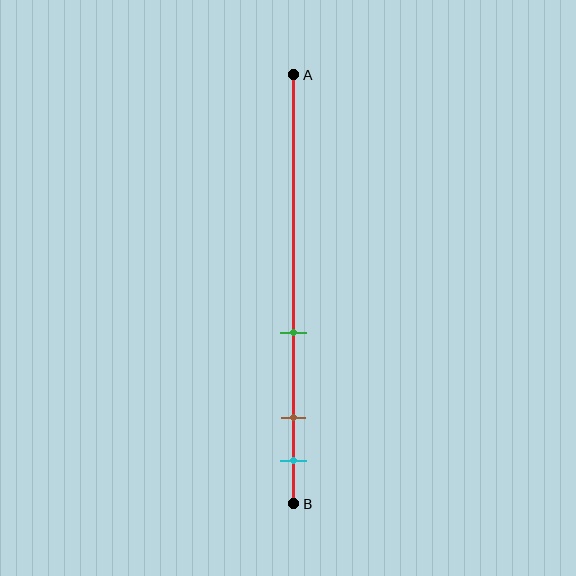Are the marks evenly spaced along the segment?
No, the marks are not evenly spaced.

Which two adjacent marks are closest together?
The brown and cyan marks are the closest adjacent pair.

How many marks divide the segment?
There are 3 marks dividing the segment.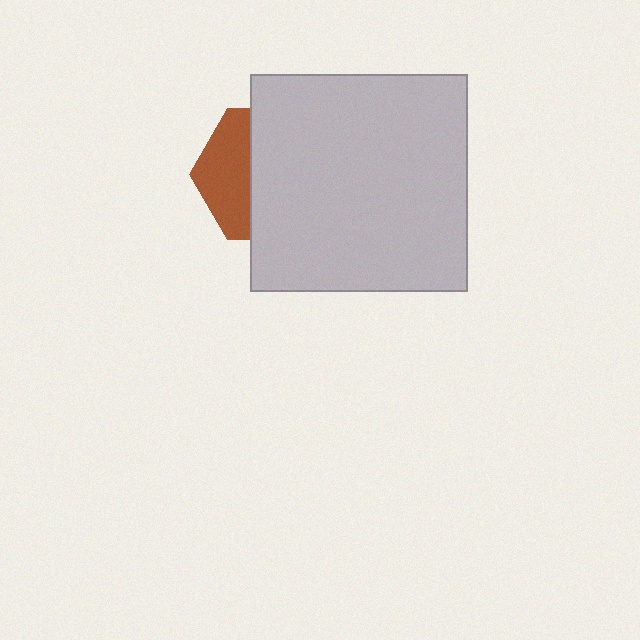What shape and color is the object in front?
The object in front is a light gray square.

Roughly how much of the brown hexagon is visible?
A small part of it is visible (roughly 36%).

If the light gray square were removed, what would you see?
You would see the complete brown hexagon.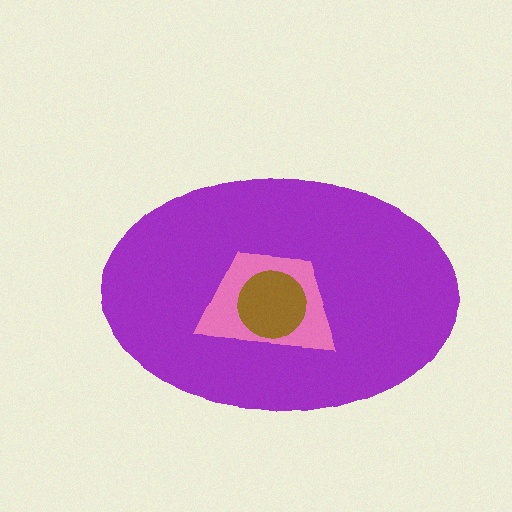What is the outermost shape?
The purple ellipse.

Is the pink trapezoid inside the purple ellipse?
Yes.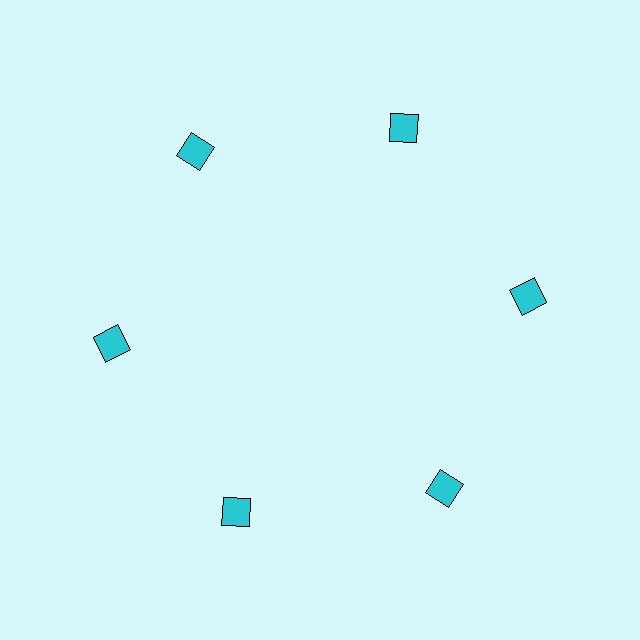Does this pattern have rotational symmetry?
Yes, this pattern has 6-fold rotational symmetry. It looks the same after rotating 60 degrees around the center.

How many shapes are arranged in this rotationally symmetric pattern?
There are 6 shapes, arranged in 6 groups of 1.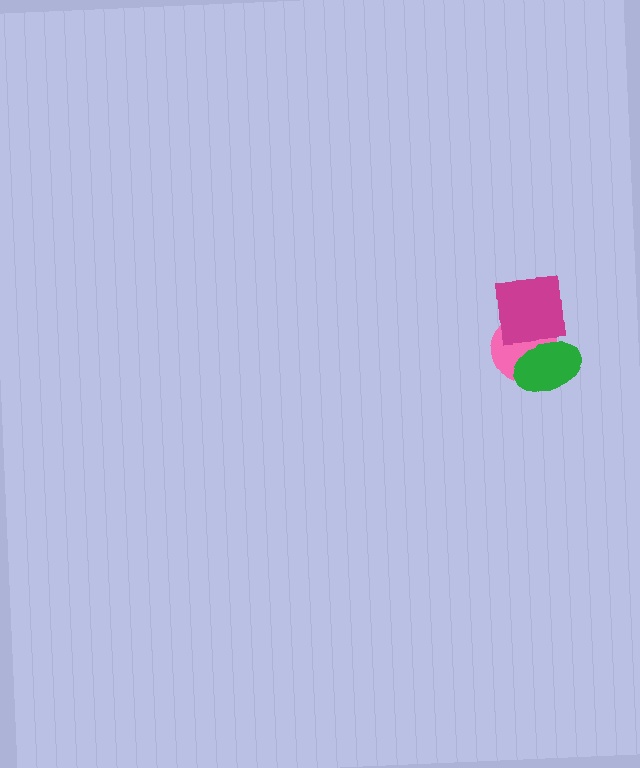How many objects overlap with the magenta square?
2 objects overlap with the magenta square.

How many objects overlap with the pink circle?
2 objects overlap with the pink circle.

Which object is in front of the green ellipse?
The magenta square is in front of the green ellipse.